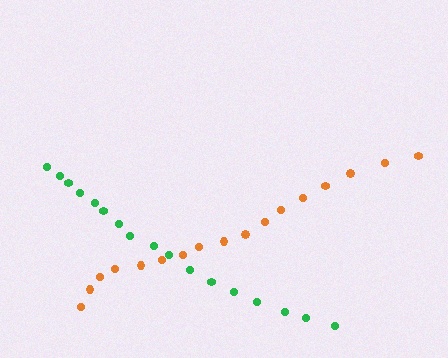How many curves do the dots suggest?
There are 2 distinct paths.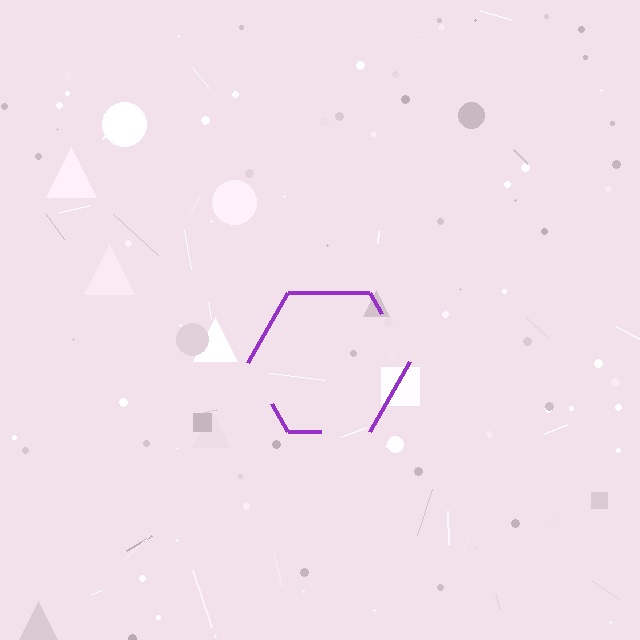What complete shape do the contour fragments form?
The contour fragments form a hexagon.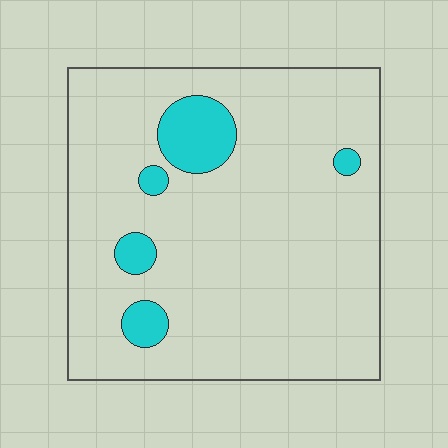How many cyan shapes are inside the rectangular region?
5.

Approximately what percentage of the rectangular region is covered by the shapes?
Approximately 10%.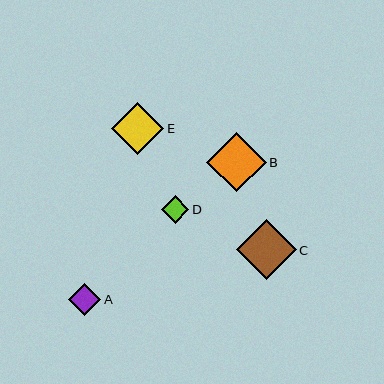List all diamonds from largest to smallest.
From largest to smallest: C, B, E, A, D.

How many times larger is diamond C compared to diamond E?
Diamond C is approximately 1.1 times the size of diamond E.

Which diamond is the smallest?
Diamond D is the smallest with a size of approximately 28 pixels.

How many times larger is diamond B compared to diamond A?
Diamond B is approximately 1.9 times the size of diamond A.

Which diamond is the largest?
Diamond C is the largest with a size of approximately 60 pixels.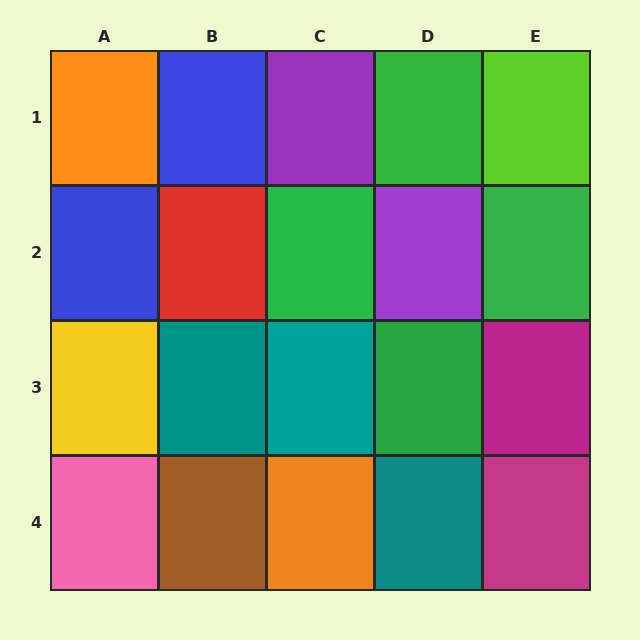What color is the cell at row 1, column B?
Blue.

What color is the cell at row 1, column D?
Green.